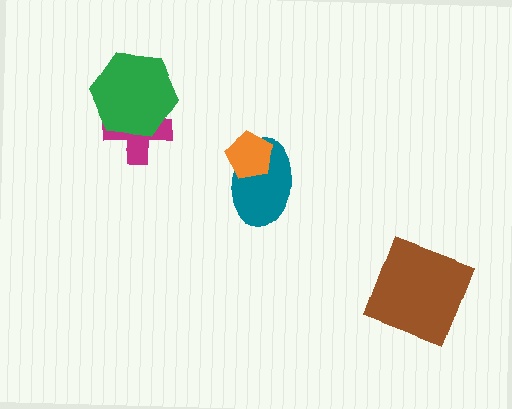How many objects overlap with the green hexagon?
1 object overlaps with the green hexagon.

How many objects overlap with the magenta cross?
1 object overlaps with the magenta cross.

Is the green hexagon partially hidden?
No, no other shape covers it.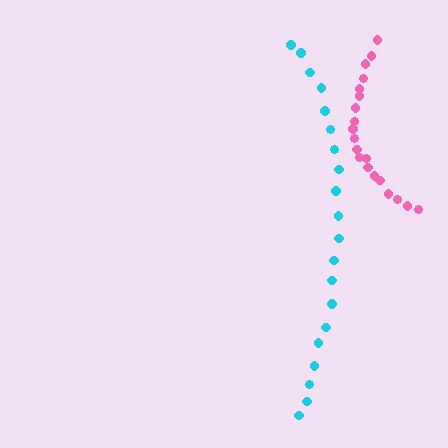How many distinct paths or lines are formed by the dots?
There are 2 distinct paths.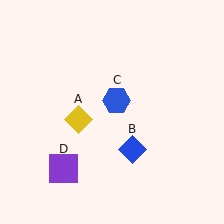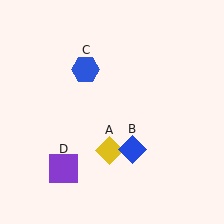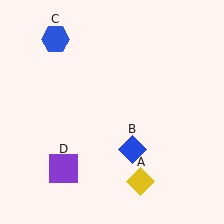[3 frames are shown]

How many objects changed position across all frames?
2 objects changed position: yellow diamond (object A), blue hexagon (object C).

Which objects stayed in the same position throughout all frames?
Blue diamond (object B) and purple square (object D) remained stationary.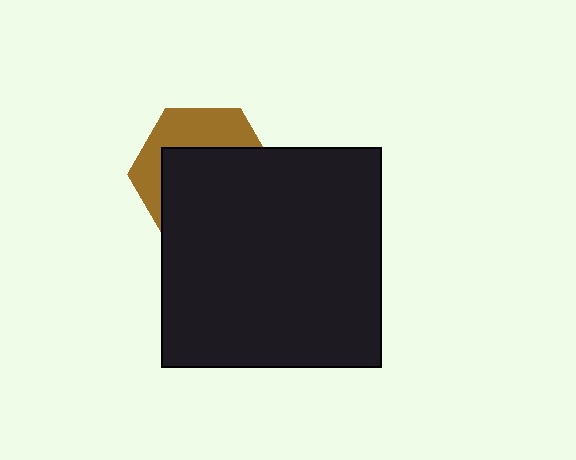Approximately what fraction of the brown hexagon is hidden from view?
Roughly 62% of the brown hexagon is hidden behind the black square.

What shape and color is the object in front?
The object in front is a black square.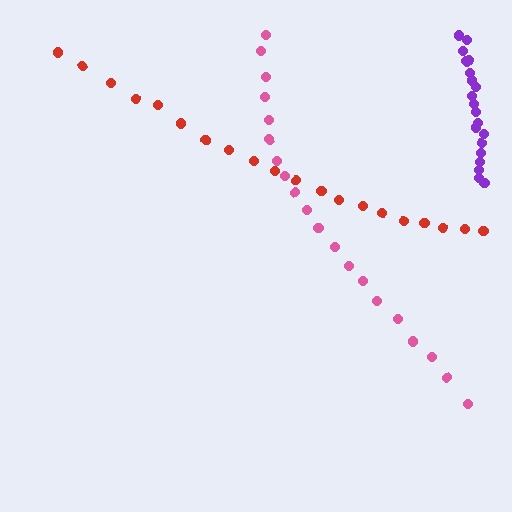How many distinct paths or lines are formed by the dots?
There are 3 distinct paths.